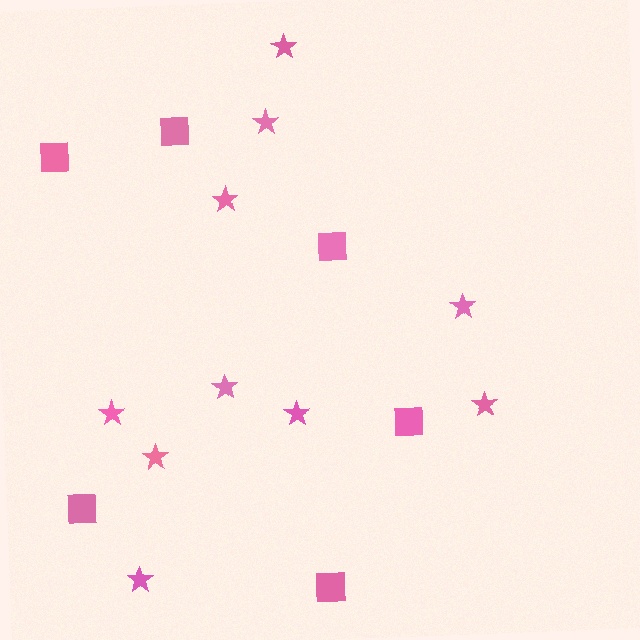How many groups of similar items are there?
There are 2 groups: one group of stars (10) and one group of squares (6).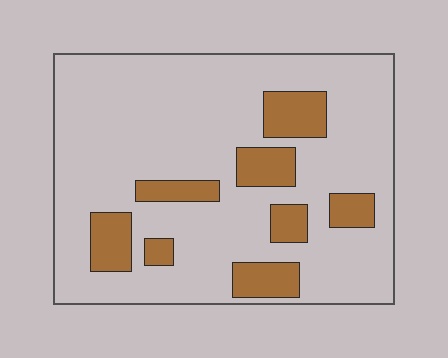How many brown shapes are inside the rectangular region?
8.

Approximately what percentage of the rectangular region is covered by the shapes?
Approximately 20%.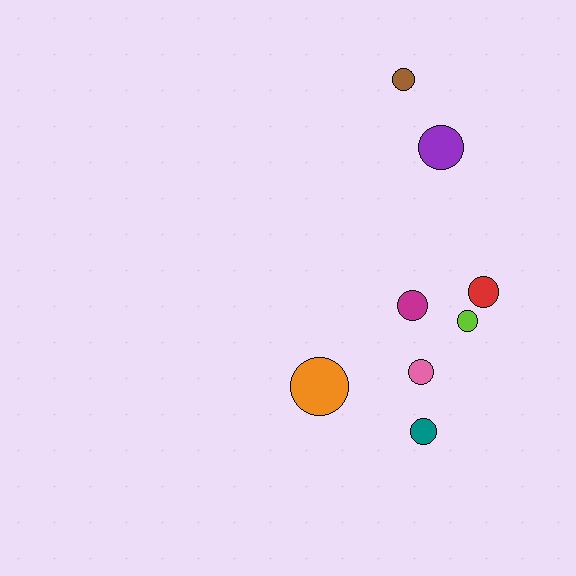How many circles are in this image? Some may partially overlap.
There are 8 circles.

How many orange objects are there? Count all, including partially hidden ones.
There is 1 orange object.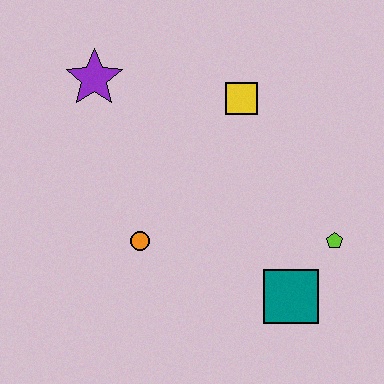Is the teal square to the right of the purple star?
Yes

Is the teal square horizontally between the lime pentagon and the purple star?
Yes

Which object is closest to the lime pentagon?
The teal square is closest to the lime pentagon.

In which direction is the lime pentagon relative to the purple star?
The lime pentagon is to the right of the purple star.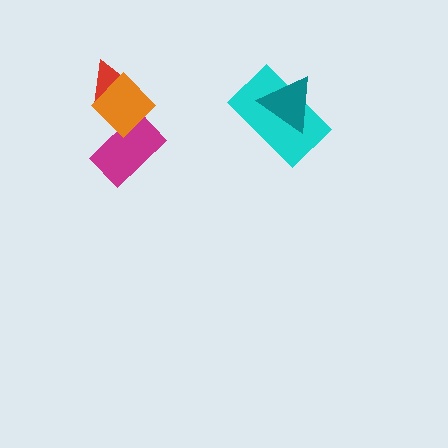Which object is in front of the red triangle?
The orange diamond is in front of the red triangle.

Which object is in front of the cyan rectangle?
The teal triangle is in front of the cyan rectangle.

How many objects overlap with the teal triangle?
1 object overlaps with the teal triangle.